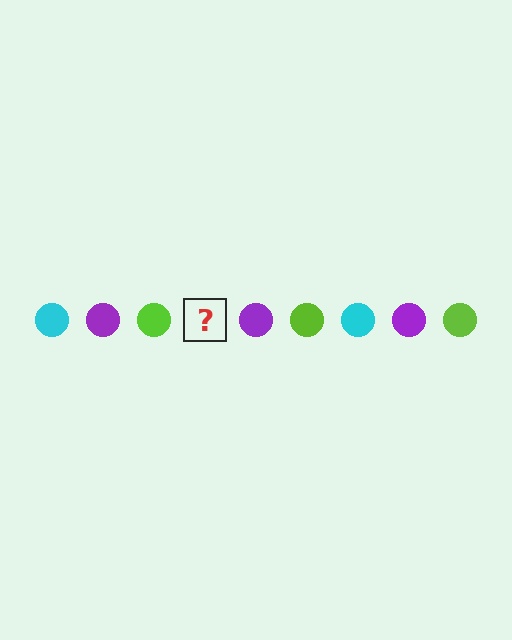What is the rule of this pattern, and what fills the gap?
The rule is that the pattern cycles through cyan, purple, lime circles. The gap should be filled with a cyan circle.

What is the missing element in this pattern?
The missing element is a cyan circle.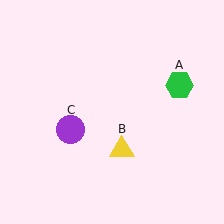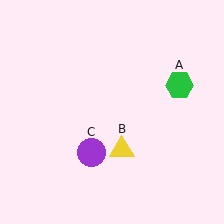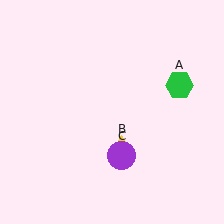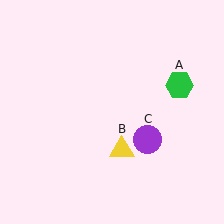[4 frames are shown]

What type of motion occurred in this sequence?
The purple circle (object C) rotated counterclockwise around the center of the scene.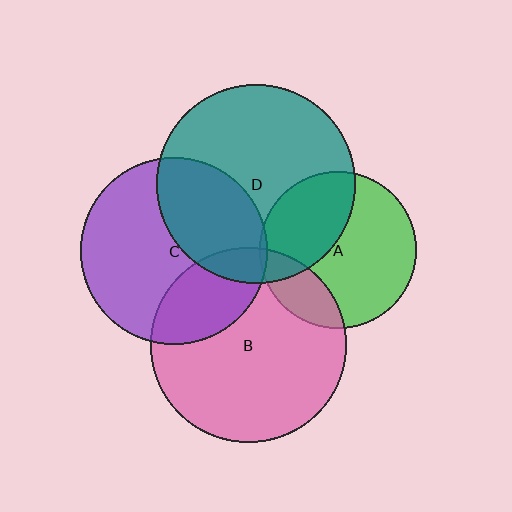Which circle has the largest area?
Circle D (teal).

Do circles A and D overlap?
Yes.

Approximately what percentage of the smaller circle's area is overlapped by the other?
Approximately 40%.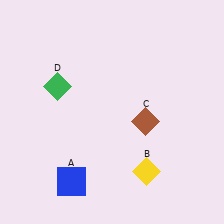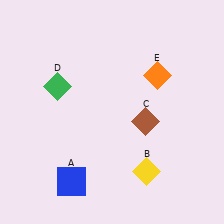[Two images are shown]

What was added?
An orange diamond (E) was added in Image 2.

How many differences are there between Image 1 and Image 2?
There is 1 difference between the two images.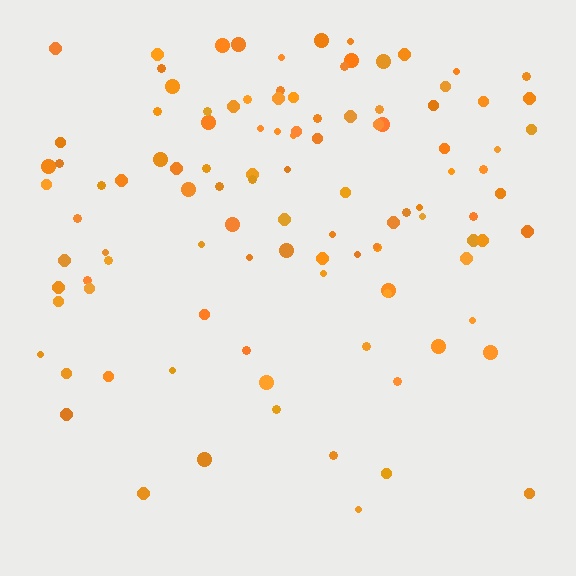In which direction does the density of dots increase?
From bottom to top, with the top side densest.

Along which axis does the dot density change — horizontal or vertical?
Vertical.